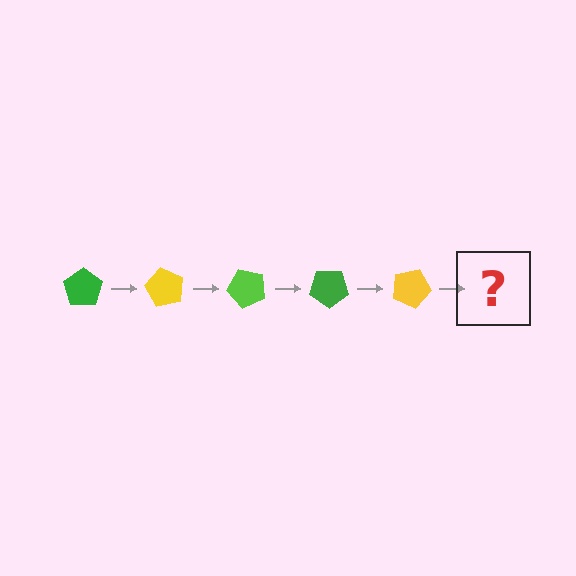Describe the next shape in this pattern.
It should be a lime pentagon, rotated 300 degrees from the start.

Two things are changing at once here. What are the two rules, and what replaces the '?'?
The two rules are that it rotates 60 degrees each step and the color cycles through green, yellow, and lime. The '?' should be a lime pentagon, rotated 300 degrees from the start.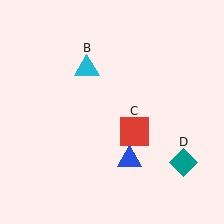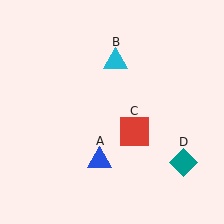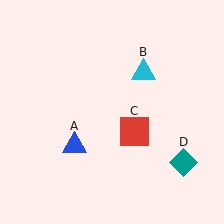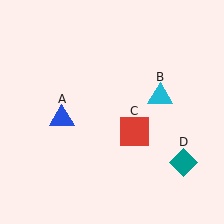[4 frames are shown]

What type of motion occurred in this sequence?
The blue triangle (object A), cyan triangle (object B) rotated clockwise around the center of the scene.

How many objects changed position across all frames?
2 objects changed position: blue triangle (object A), cyan triangle (object B).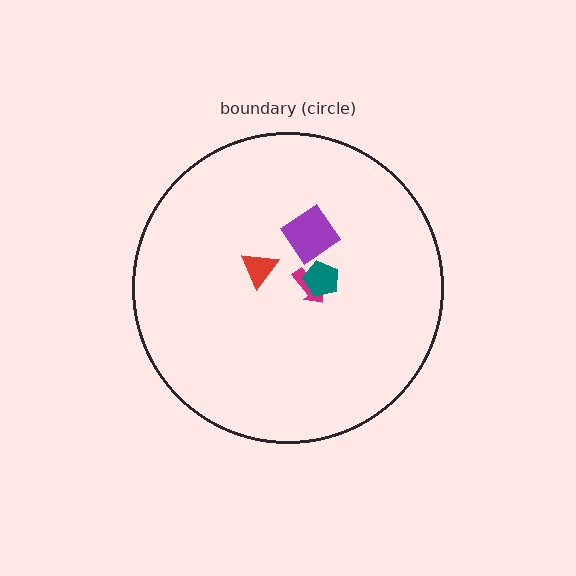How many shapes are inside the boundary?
4 inside, 0 outside.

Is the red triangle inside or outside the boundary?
Inside.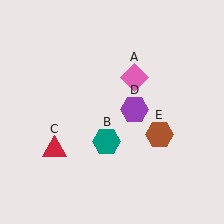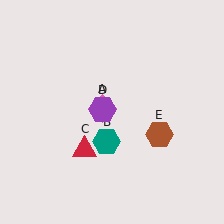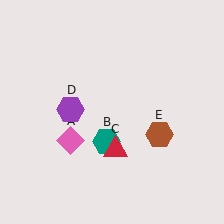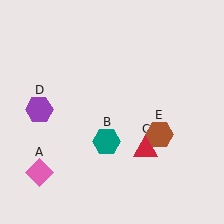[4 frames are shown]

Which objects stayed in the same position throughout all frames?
Teal hexagon (object B) and brown hexagon (object E) remained stationary.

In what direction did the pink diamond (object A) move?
The pink diamond (object A) moved down and to the left.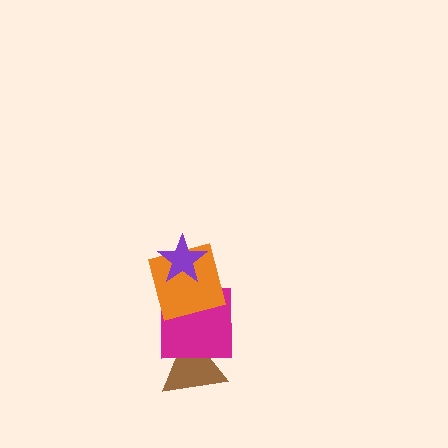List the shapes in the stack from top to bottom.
From top to bottom: the purple star, the orange square, the magenta square, the brown triangle.